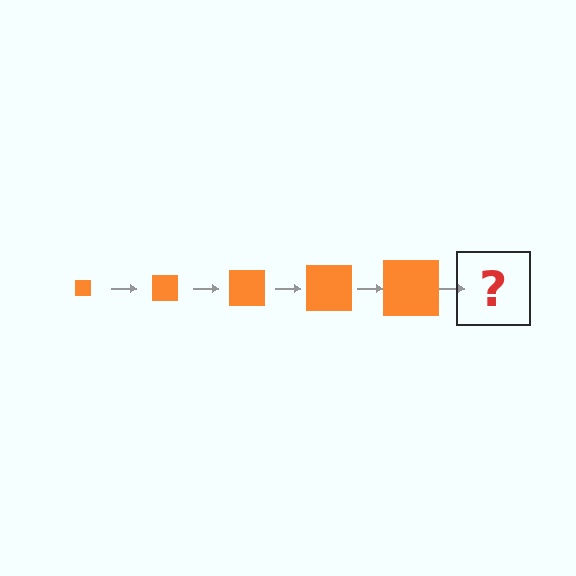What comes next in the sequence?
The next element should be an orange square, larger than the previous one.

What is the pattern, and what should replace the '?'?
The pattern is that the square gets progressively larger each step. The '?' should be an orange square, larger than the previous one.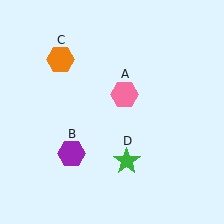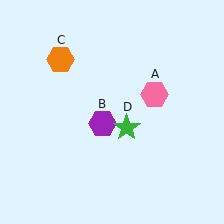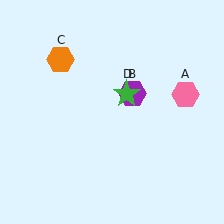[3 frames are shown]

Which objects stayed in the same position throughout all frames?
Orange hexagon (object C) remained stationary.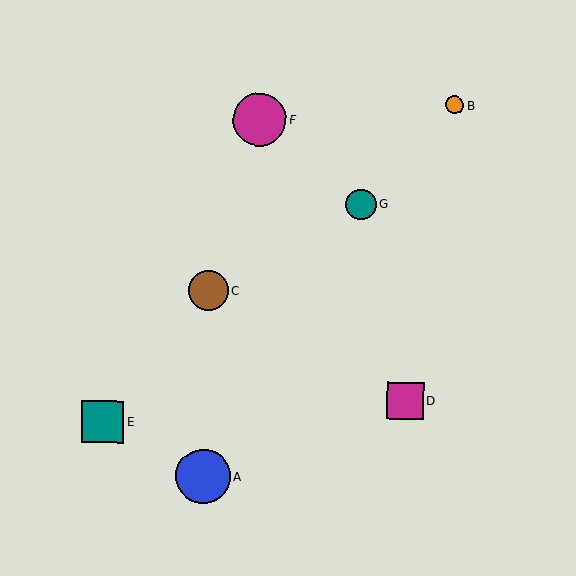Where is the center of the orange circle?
The center of the orange circle is at (454, 105).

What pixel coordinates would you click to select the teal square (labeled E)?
Click at (103, 422) to select the teal square E.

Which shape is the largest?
The blue circle (labeled A) is the largest.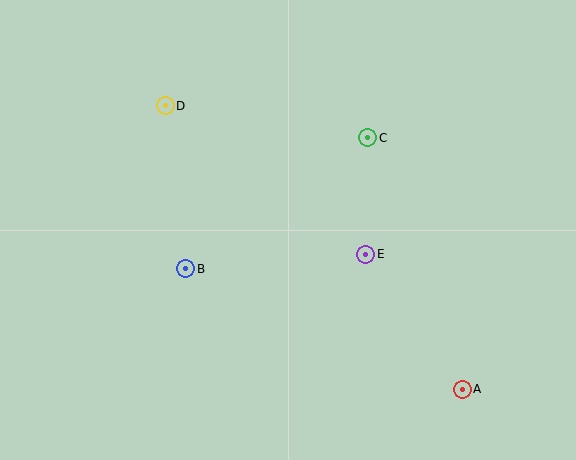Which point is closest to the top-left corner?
Point D is closest to the top-left corner.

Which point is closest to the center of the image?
Point E at (366, 254) is closest to the center.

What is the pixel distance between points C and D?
The distance between C and D is 205 pixels.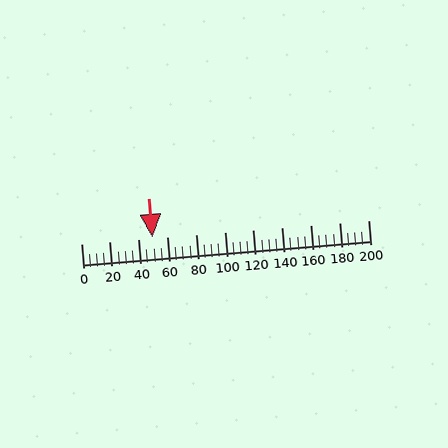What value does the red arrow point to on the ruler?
The red arrow points to approximately 49.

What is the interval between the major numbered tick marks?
The major tick marks are spaced 20 units apart.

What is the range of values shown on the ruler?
The ruler shows values from 0 to 200.